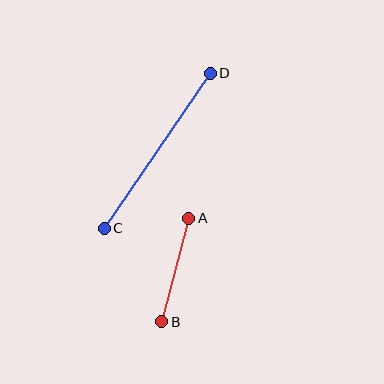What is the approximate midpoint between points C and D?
The midpoint is at approximately (157, 151) pixels.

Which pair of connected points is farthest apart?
Points C and D are farthest apart.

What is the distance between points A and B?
The distance is approximately 107 pixels.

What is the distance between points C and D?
The distance is approximately 188 pixels.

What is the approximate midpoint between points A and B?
The midpoint is at approximately (175, 270) pixels.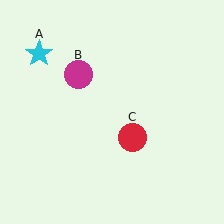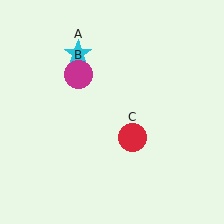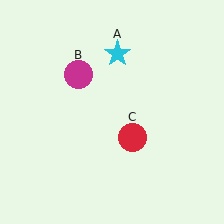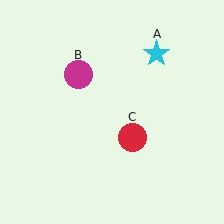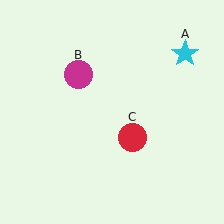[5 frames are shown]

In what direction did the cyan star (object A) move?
The cyan star (object A) moved right.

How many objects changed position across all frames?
1 object changed position: cyan star (object A).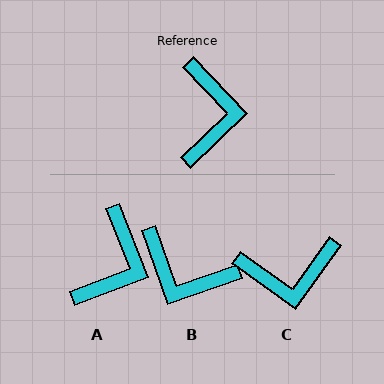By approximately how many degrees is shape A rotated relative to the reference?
Approximately 23 degrees clockwise.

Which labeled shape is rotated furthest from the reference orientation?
B, about 115 degrees away.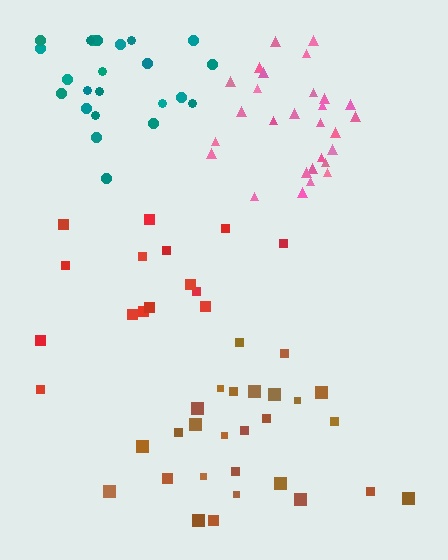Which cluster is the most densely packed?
Pink.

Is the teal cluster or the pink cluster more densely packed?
Pink.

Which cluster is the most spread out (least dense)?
Red.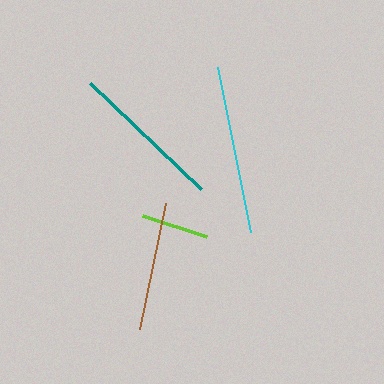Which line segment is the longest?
The cyan line is the longest at approximately 169 pixels.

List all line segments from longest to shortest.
From longest to shortest: cyan, teal, brown, lime.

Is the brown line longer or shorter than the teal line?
The teal line is longer than the brown line.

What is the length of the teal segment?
The teal segment is approximately 154 pixels long.